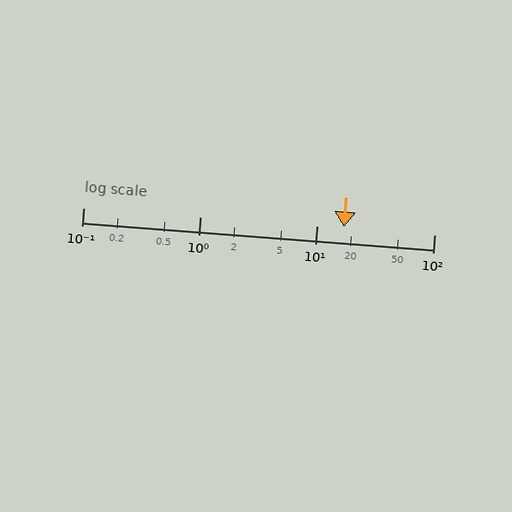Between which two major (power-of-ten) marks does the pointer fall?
The pointer is between 10 and 100.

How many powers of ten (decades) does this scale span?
The scale spans 3 decades, from 0.1 to 100.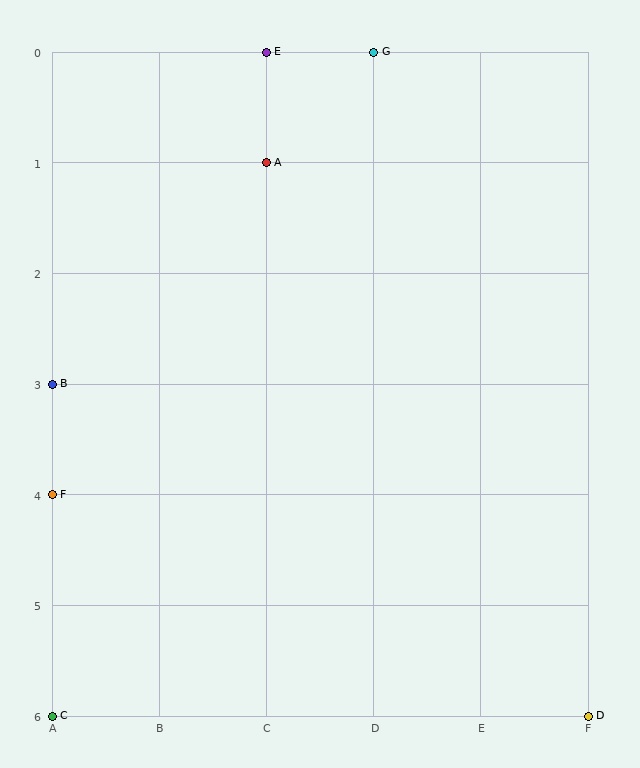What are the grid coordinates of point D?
Point D is at grid coordinates (F, 6).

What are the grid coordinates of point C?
Point C is at grid coordinates (A, 6).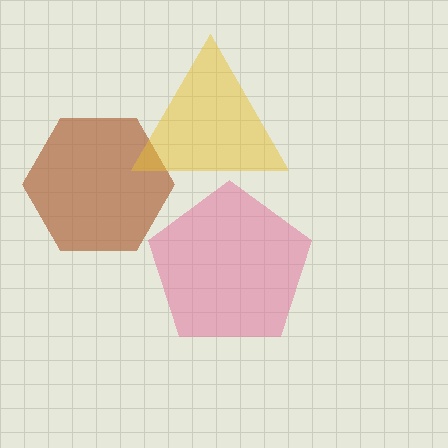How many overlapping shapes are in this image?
There are 3 overlapping shapes in the image.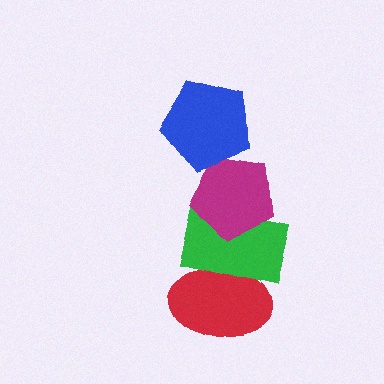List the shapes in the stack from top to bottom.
From top to bottom: the blue pentagon, the magenta pentagon, the green rectangle, the red ellipse.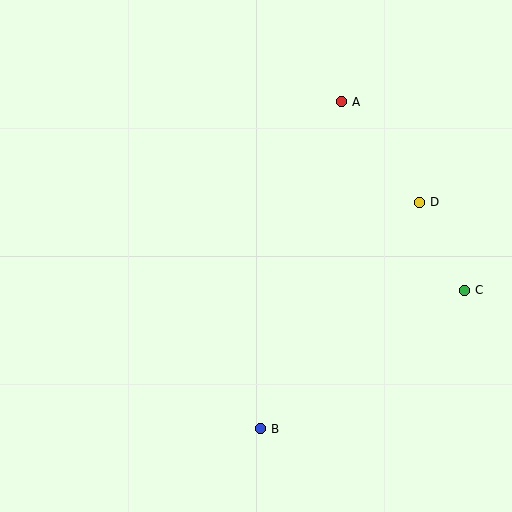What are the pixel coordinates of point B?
Point B is at (261, 429).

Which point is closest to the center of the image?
Point D at (420, 202) is closest to the center.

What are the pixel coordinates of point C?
Point C is at (465, 290).